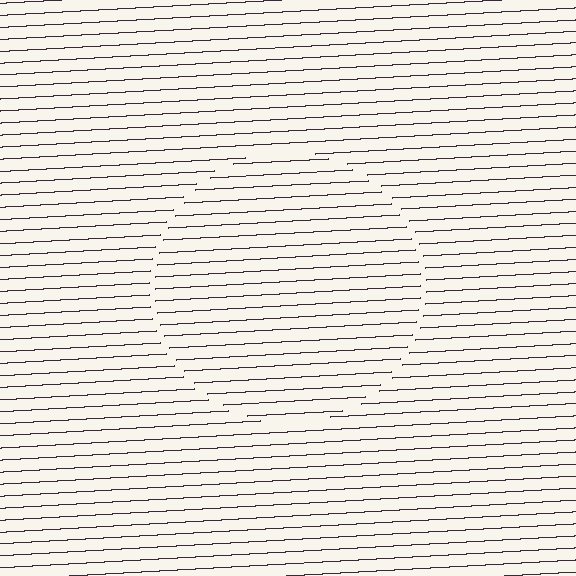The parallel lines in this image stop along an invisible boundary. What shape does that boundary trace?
An illusory circle. The interior of the shape contains the same grating, shifted by half a period — the contour is defined by the phase discontinuity where line-ends from the inner and outer gratings abut.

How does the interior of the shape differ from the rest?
The interior of the shape contains the same grating, shifted by half a period — the contour is defined by the phase discontinuity where line-ends from the inner and outer gratings abut.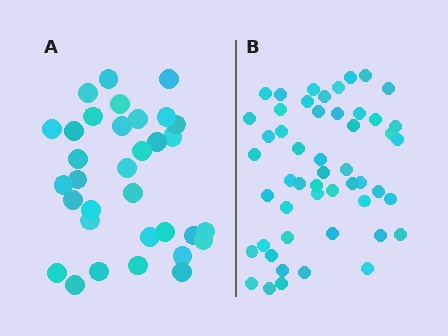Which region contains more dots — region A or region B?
Region B (the right region) has more dots.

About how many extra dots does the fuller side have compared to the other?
Region B has approximately 20 more dots than region A.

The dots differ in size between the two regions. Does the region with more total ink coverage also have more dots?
No. Region A has more total ink coverage because its dots are larger, but region B actually contains more individual dots. Total area can be misleading — the number of items is what matters here.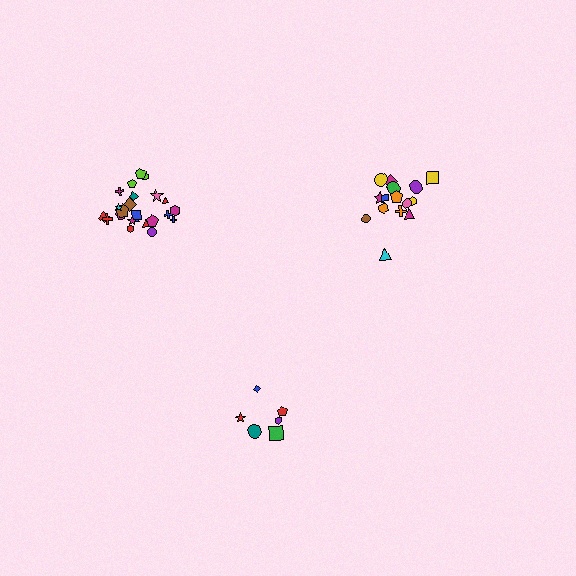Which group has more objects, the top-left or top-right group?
The top-left group.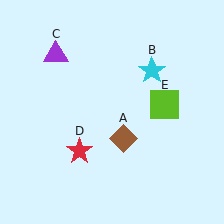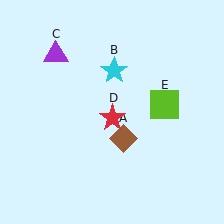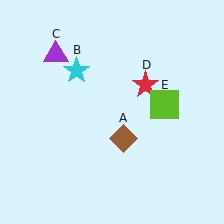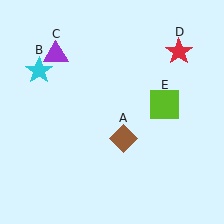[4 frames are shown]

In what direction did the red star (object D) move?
The red star (object D) moved up and to the right.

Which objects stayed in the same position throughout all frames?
Brown diamond (object A) and purple triangle (object C) and lime square (object E) remained stationary.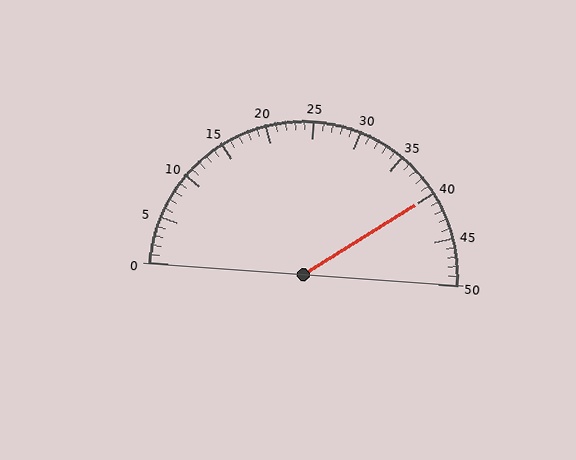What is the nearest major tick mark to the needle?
The nearest major tick mark is 40.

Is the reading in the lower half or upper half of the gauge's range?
The reading is in the upper half of the range (0 to 50).